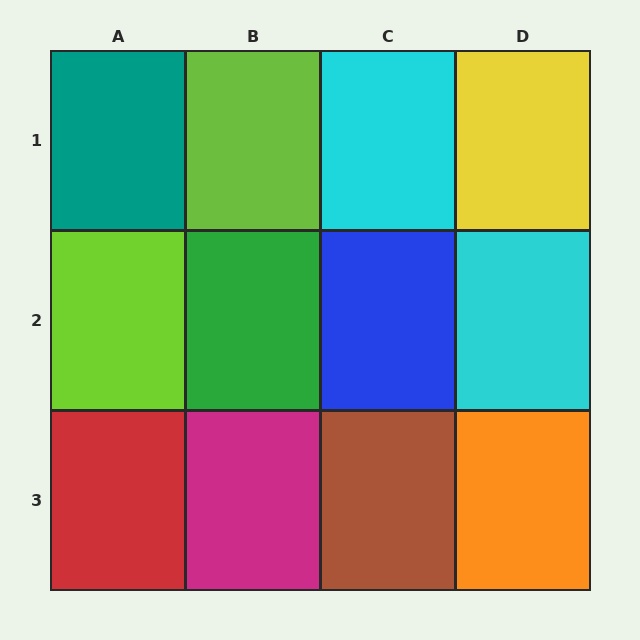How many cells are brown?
1 cell is brown.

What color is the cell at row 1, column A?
Teal.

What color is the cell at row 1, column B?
Lime.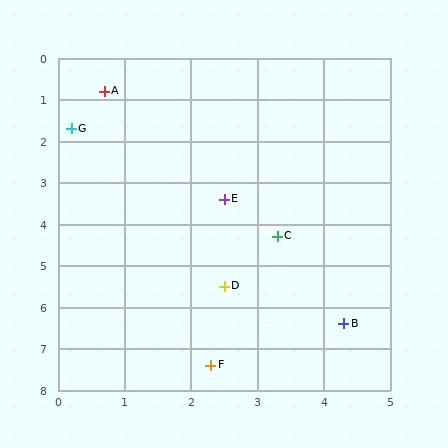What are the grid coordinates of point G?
Point G is at approximately (0.2, 1.7).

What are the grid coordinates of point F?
Point F is at approximately (2.3, 7.4).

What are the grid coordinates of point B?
Point B is at approximately (4.3, 6.4).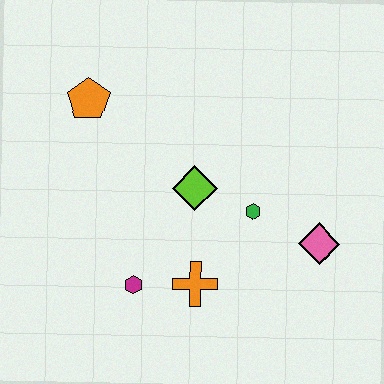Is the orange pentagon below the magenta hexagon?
No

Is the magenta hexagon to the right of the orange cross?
No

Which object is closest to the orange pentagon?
The lime diamond is closest to the orange pentagon.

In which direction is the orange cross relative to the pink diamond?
The orange cross is to the left of the pink diamond.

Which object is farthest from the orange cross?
The orange pentagon is farthest from the orange cross.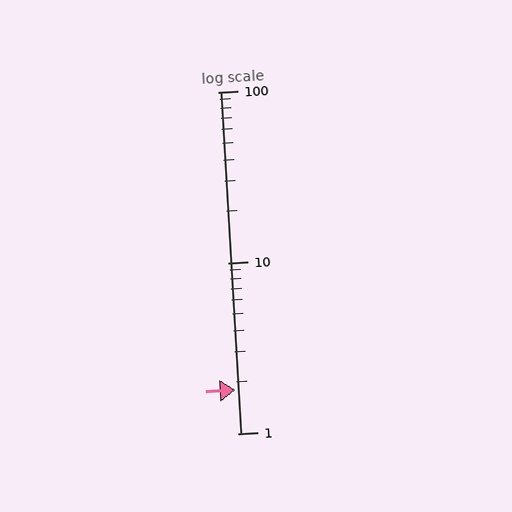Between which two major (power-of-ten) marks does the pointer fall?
The pointer is between 1 and 10.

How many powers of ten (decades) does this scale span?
The scale spans 2 decades, from 1 to 100.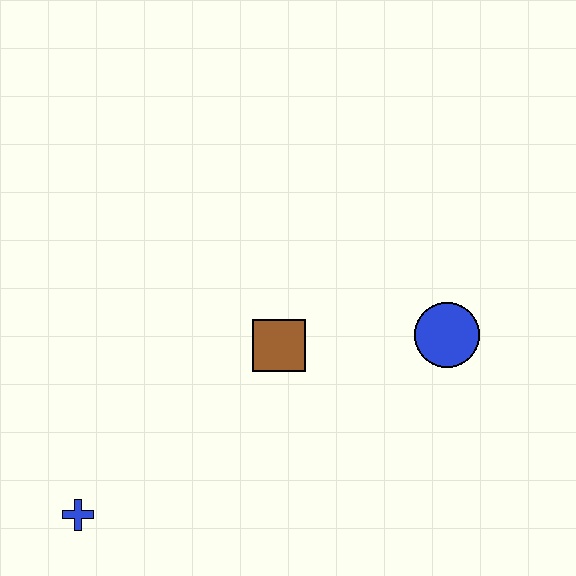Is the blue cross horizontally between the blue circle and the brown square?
No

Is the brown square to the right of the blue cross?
Yes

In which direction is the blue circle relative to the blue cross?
The blue circle is to the right of the blue cross.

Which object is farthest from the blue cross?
The blue circle is farthest from the blue cross.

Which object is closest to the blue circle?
The brown square is closest to the blue circle.